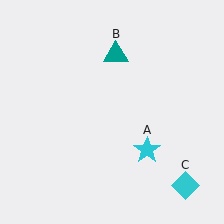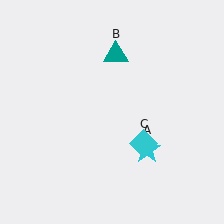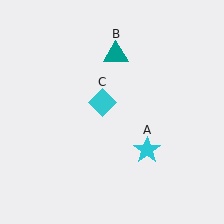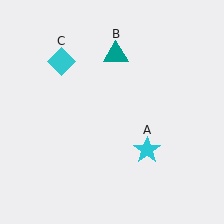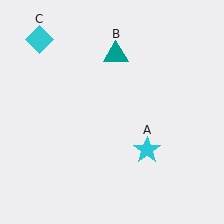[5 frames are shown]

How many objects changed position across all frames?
1 object changed position: cyan diamond (object C).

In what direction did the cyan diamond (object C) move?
The cyan diamond (object C) moved up and to the left.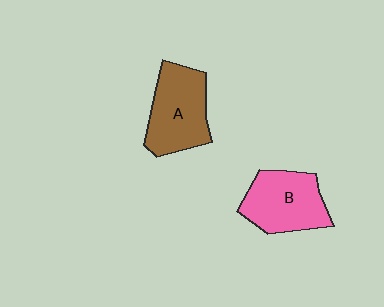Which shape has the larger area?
Shape A (brown).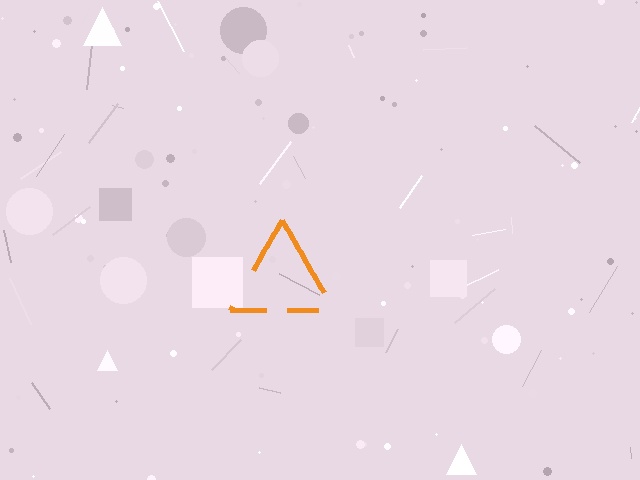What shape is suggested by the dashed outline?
The dashed outline suggests a triangle.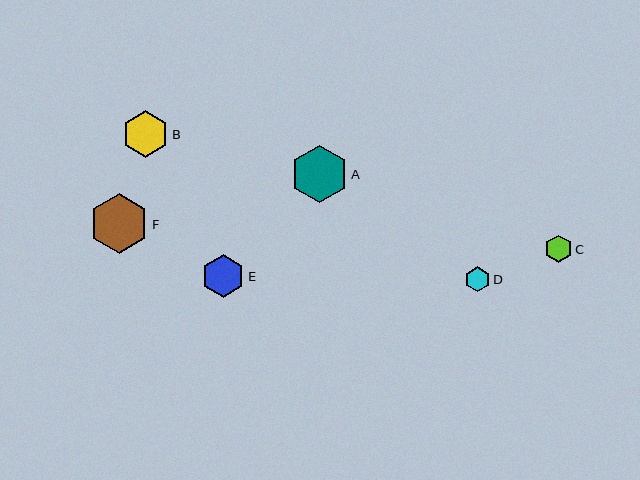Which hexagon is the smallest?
Hexagon D is the smallest with a size of approximately 25 pixels.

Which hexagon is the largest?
Hexagon F is the largest with a size of approximately 60 pixels.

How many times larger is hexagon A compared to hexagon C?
Hexagon A is approximately 2.1 times the size of hexagon C.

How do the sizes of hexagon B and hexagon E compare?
Hexagon B and hexagon E are approximately the same size.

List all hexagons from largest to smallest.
From largest to smallest: F, A, B, E, C, D.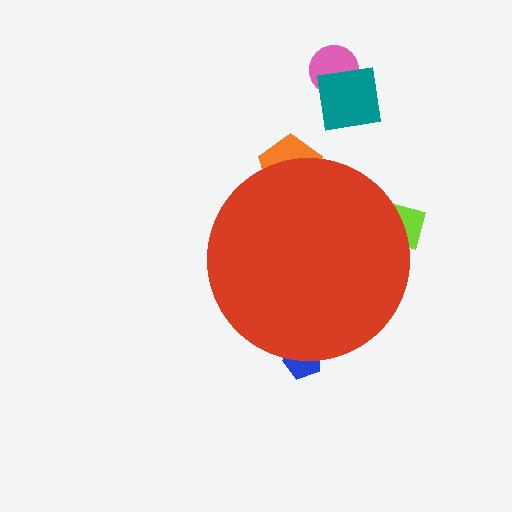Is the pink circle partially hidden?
No, the pink circle is fully visible.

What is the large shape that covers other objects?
A red circle.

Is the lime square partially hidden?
Yes, the lime square is partially hidden behind the red circle.